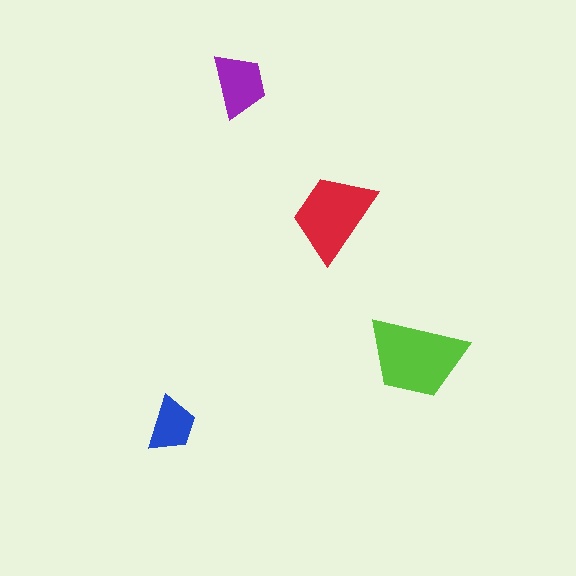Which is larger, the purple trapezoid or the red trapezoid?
The red one.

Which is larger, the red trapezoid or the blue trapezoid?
The red one.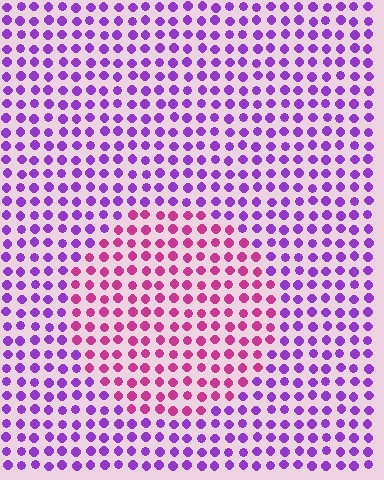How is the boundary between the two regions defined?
The boundary is defined purely by a slight shift in hue (about 46 degrees). Spacing, size, and orientation are identical on both sides.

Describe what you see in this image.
The image is filled with small purple elements in a uniform arrangement. A circle-shaped region is visible where the elements are tinted to a slightly different hue, forming a subtle color boundary.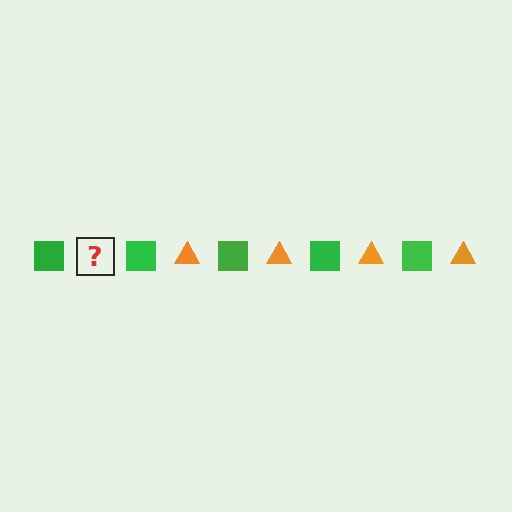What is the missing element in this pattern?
The missing element is an orange triangle.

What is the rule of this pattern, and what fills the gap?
The rule is that the pattern alternates between green square and orange triangle. The gap should be filled with an orange triangle.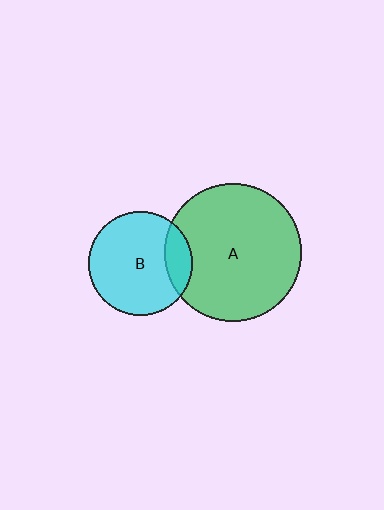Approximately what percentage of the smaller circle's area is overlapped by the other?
Approximately 15%.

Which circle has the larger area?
Circle A (green).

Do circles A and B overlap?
Yes.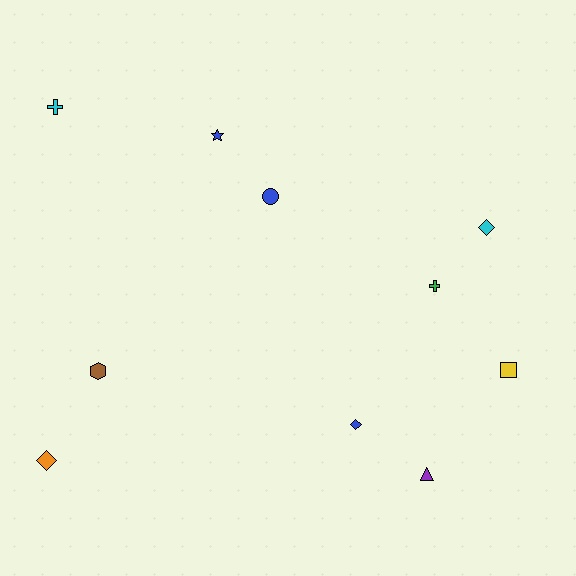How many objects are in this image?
There are 10 objects.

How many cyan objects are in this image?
There are 2 cyan objects.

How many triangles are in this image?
There is 1 triangle.